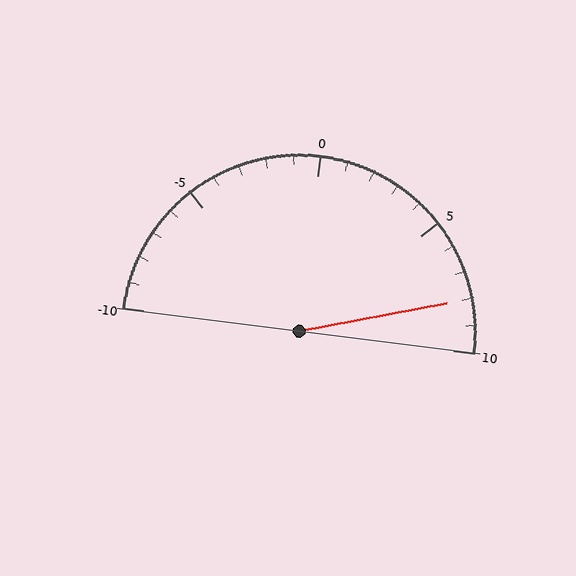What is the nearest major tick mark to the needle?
The nearest major tick mark is 10.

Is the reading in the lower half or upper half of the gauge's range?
The reading is in the upper half of the range (-10 to 10).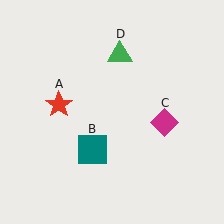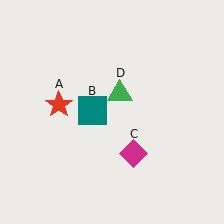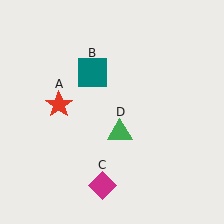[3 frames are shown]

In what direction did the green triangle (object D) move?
The green triangle (object D) moved down.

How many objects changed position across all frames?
3 objects changed position: teal square (object B), magenta diamond (object C), green triangle (object D).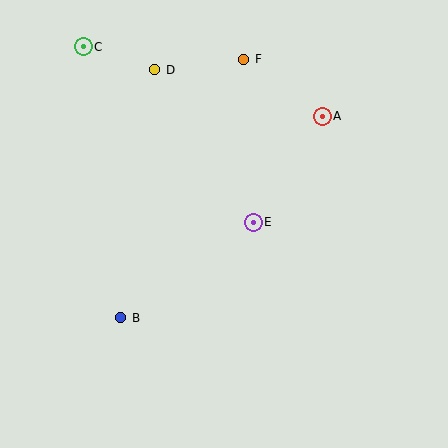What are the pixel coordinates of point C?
Point C is at (83, 47).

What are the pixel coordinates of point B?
Point B is at (121, 318).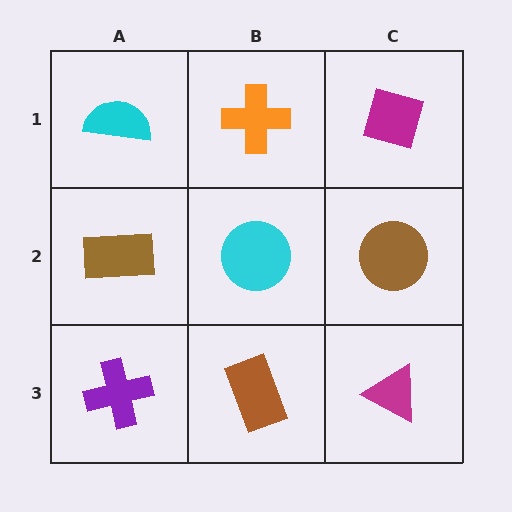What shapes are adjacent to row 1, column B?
A cyan circle (row 2, column B), a cyan semicircle (row 1, column A), a magenta diamond (row 1, column C).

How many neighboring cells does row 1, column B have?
3.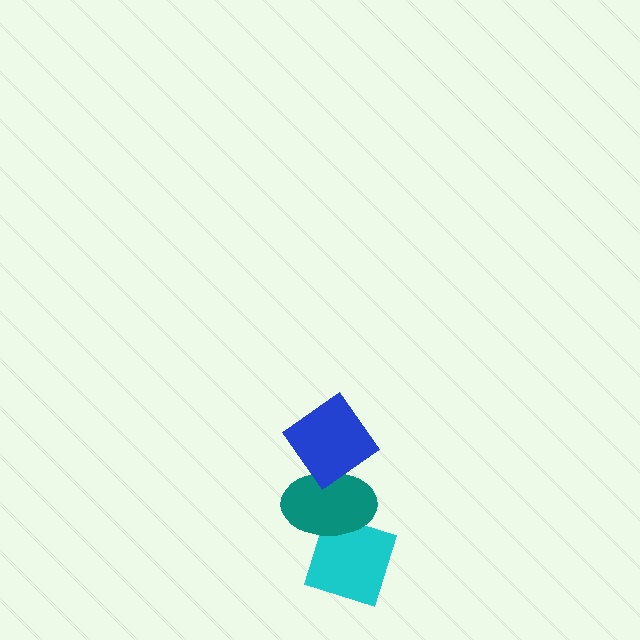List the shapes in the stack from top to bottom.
From top to bottom: the blue diamond, the teal ellipse, the cyan diamond.